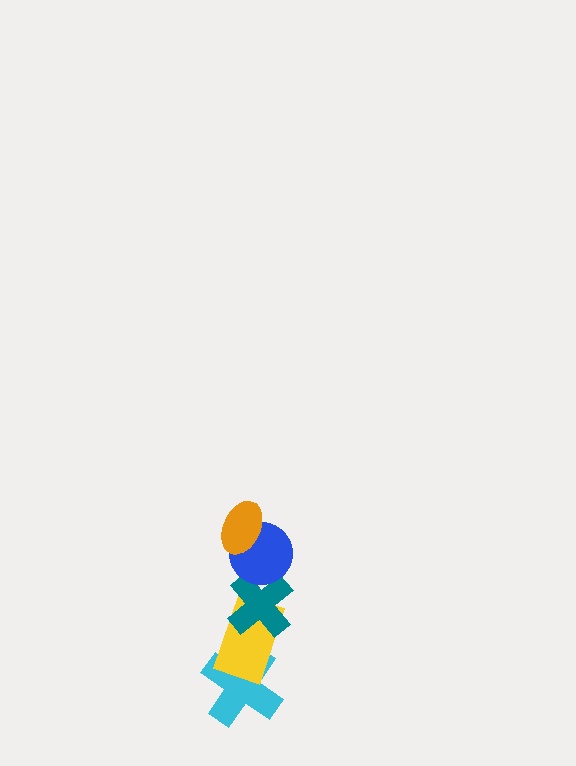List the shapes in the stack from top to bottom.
From top to bottom: the orange ellipse, the blue circle, the teal cross, the yellow rectangle, the cyan cross.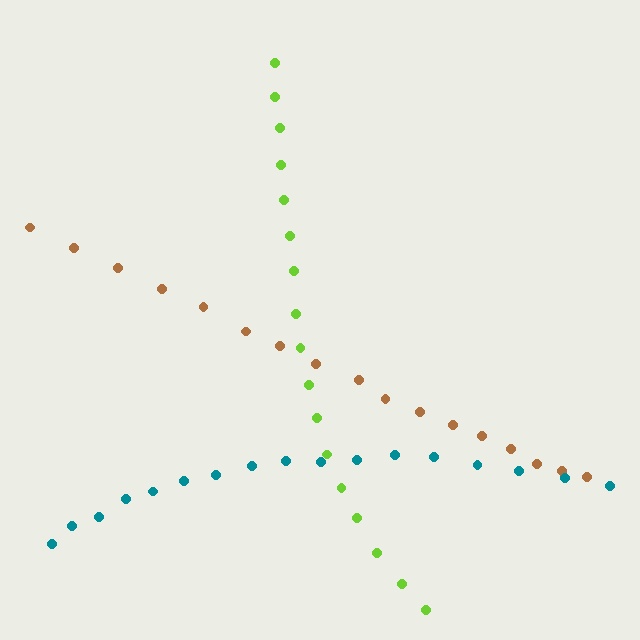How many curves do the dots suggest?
There are 3 distinct paths.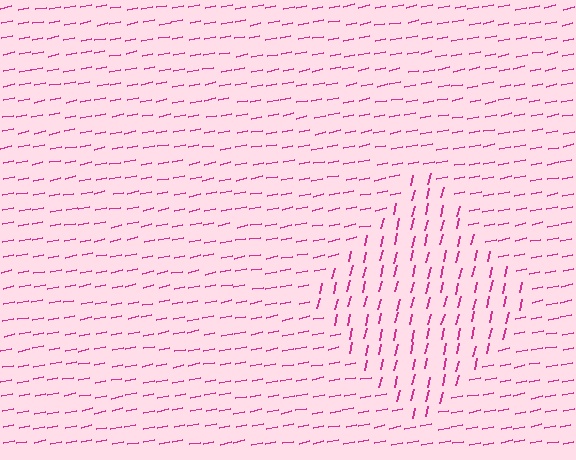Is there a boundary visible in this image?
Yes, there is a texture boundary formed by a change in line orientation.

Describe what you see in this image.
The image is filled with small magenta line segments. A diamond region in the image has lines oriented differently from the surrounding lines, creating a visible texture boundary.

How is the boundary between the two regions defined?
The boundary is defined purely by a change in line orientation (approximately 65 degrees difference). All lines are the same color and thickness.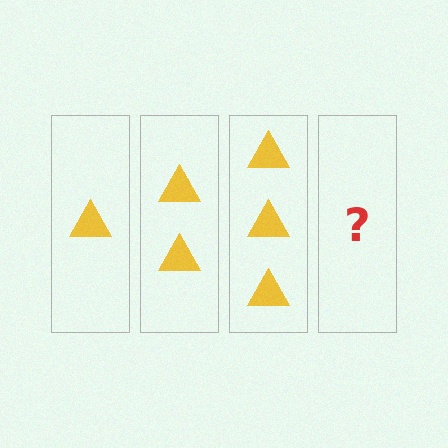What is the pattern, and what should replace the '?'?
The pattern is that each step adds one more triangle. The '?' should be 4 triangles.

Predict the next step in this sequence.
The next step is 4 triangles.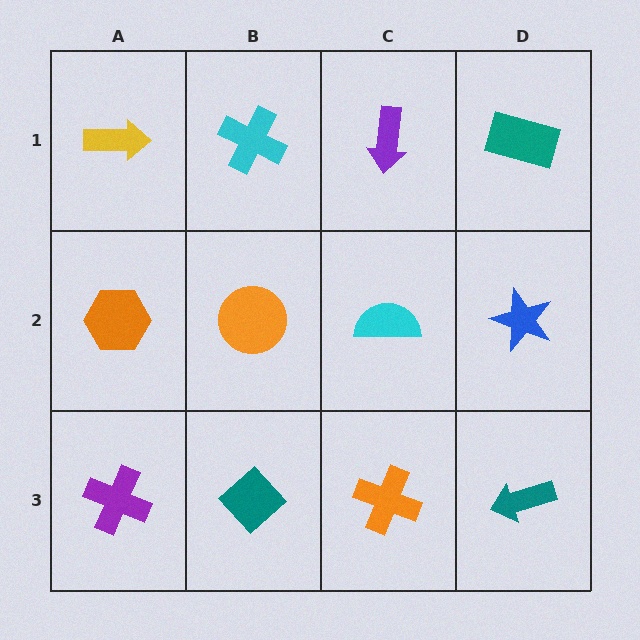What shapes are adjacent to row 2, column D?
A teal rectangle (row 1, column D), a teal arrow (row 3, column D), a cyan semicircle (row 2, column C).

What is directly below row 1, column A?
An orange hexagon.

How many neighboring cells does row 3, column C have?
3.